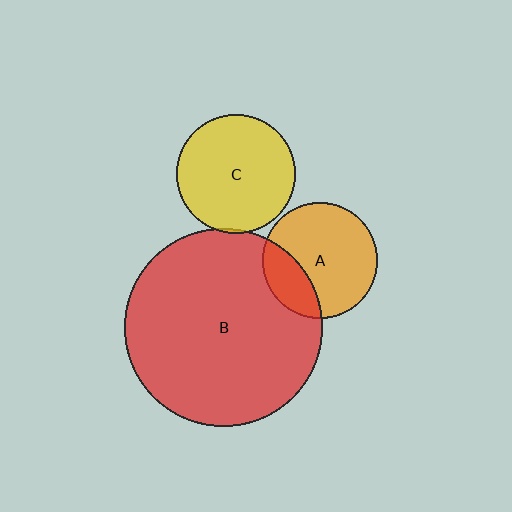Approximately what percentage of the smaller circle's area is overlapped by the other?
Approximately 25%.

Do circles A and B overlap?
Yes.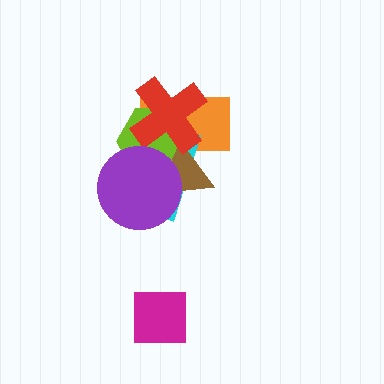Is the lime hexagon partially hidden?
Yes, it is partially covered by another shape.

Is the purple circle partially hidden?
No, no other shape covers it.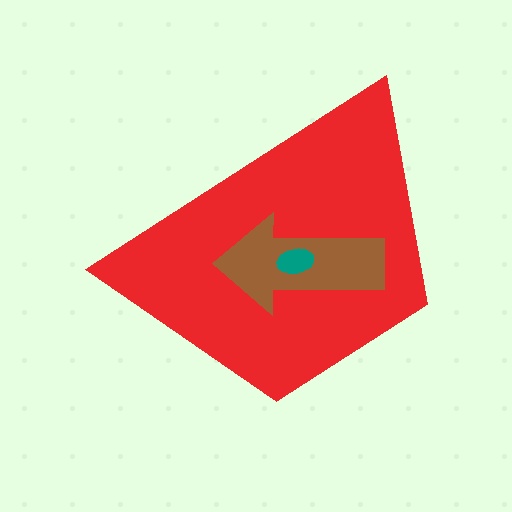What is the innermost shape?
The teal ellipse.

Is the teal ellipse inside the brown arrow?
Yes.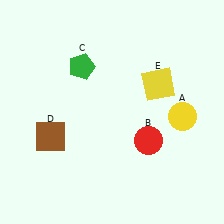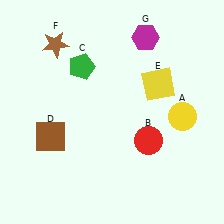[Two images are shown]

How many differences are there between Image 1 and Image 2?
There are 2 differences between the two images.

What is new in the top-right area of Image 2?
A magenta hexagon (G) was added in the top-right area of Image 2.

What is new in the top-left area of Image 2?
A brown star (F) was added in the top-left area of Image 2.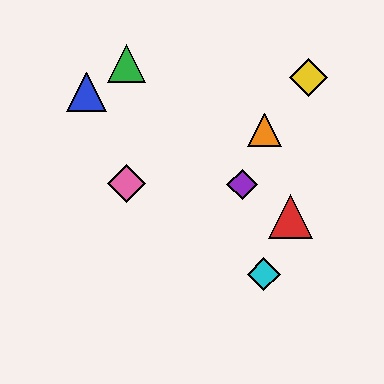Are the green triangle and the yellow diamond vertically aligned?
No, the green triangle is at x≈127 and the yellow diamond is at x≈309.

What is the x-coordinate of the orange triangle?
The orange triangle is at x≈265.